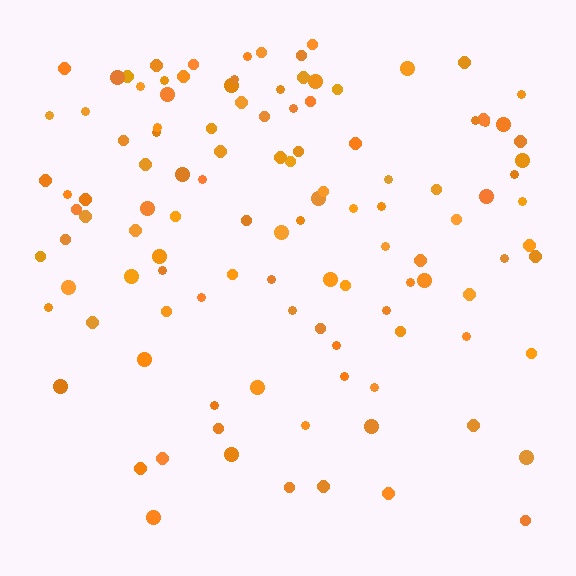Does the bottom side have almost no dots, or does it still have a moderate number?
Still a moderate number, just noticeably fewer than the top.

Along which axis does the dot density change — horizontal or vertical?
Vertical.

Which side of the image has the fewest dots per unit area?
The bottom.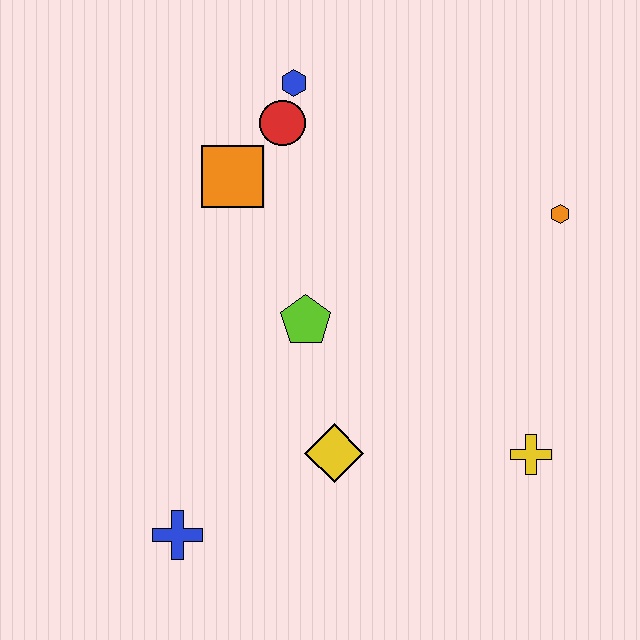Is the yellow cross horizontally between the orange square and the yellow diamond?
No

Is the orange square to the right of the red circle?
No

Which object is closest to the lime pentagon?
The yellow diamond is closest to the lime pentagon.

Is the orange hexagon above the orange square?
No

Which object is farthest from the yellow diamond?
The blue hexagon is farthest from the yellow diamond.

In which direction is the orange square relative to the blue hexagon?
The orange square is below the blue hexagon.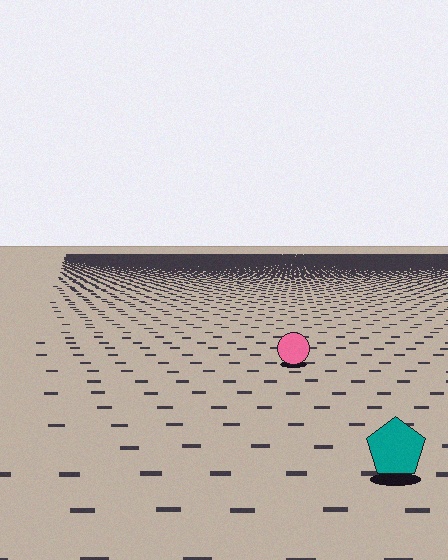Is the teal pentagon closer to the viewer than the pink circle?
Yes. The teal pentagon is closer — you can tell from the texture gradient: the ground texture is coarser near it.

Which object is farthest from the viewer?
The pink circle is farthest from the viewer. It appears smaller and the ground texture around it is denser.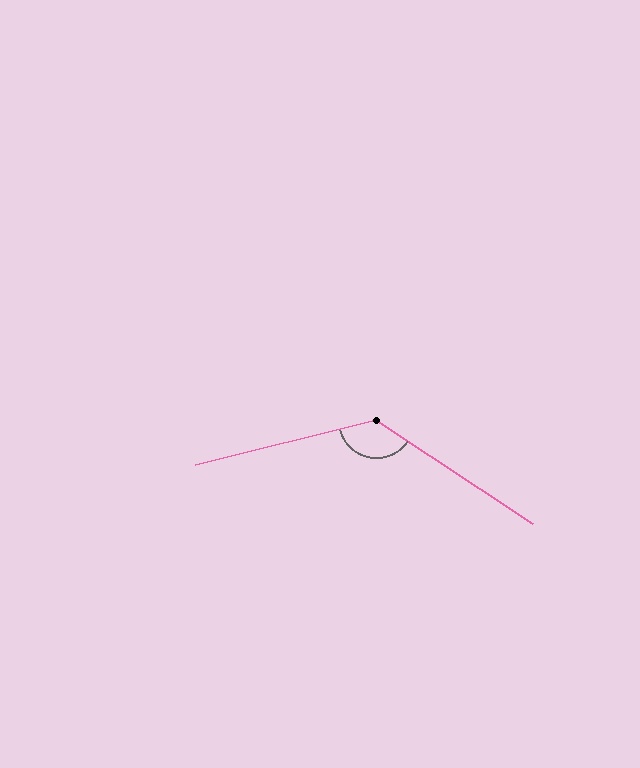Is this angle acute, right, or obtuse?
It is obtuse.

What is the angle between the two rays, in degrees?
Approximately 133 degrees.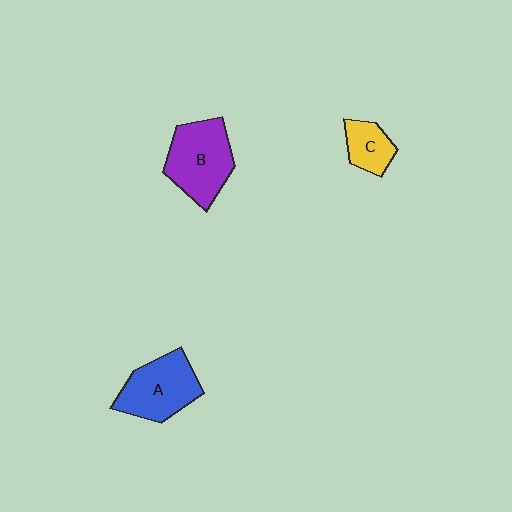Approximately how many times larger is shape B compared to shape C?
Approximately 2.1 times.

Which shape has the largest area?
Shape B (purple).